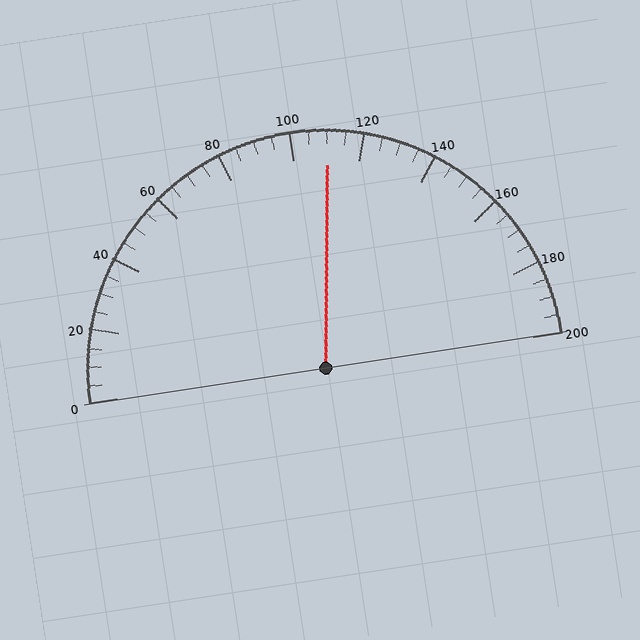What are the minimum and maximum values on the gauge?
The gauge ranges from 0 to 200.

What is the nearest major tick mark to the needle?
The nearest major tick mark is 120.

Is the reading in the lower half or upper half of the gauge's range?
The reading is in the upper half of the range (0 to 200).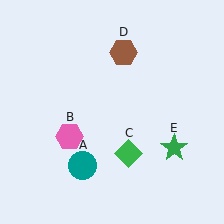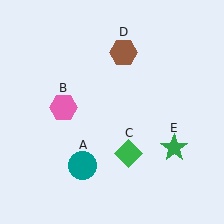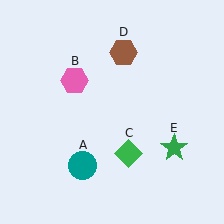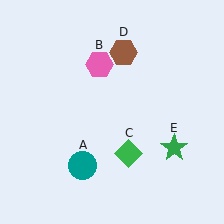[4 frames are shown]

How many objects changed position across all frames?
1 object changed position: pink hexagon (object B).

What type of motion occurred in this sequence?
The pink hexagon (object B) rotated clockwise around the center of the scene.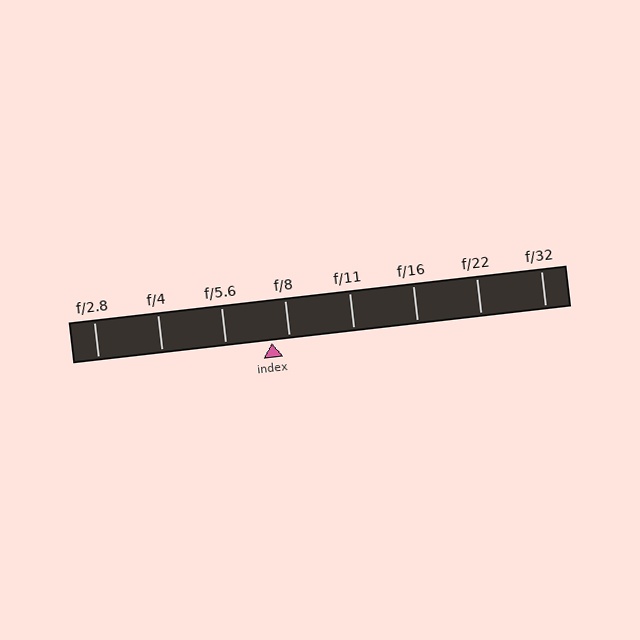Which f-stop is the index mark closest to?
The index mark is closest to f/8.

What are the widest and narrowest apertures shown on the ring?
The widest aperture shown is f/2.8 and the narrowest is f/32.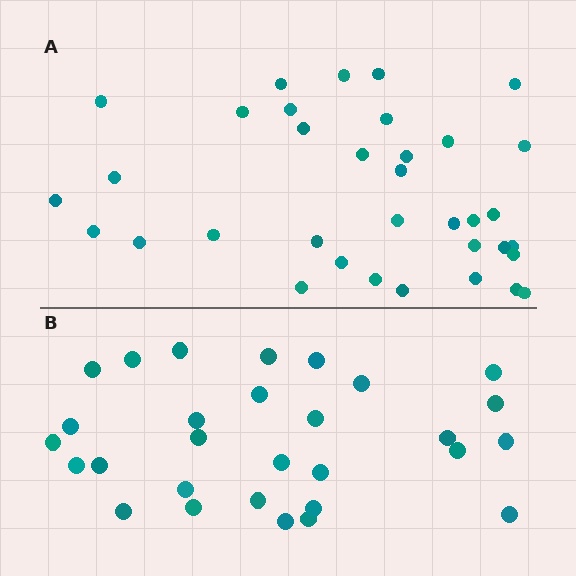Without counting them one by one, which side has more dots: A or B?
Region A (the top region) has more dots.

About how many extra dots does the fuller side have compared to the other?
Region A has about 6 more dots than region B.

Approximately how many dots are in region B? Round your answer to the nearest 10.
About 30 dots. (The exact count is 29, which rounds to 30.)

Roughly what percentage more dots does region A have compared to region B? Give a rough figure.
About 20% more.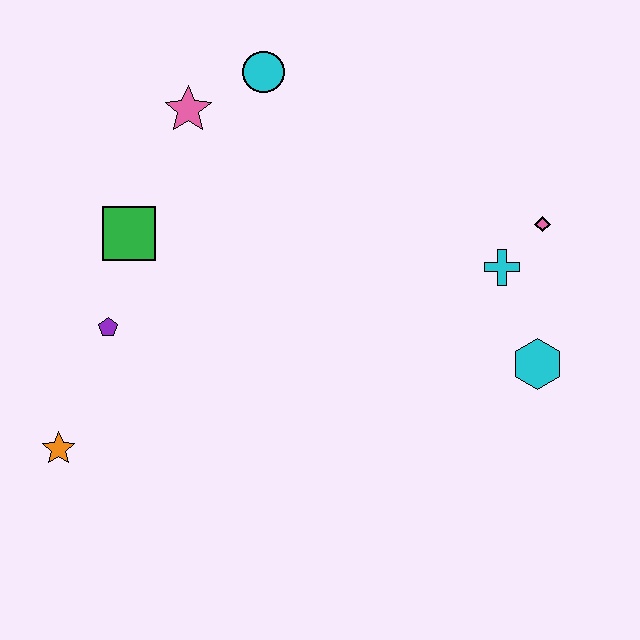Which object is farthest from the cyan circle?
The orange star is farthest from the cyan circle.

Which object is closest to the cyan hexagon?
The cyan cross is closest to the cyan hexagon.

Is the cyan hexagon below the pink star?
Yes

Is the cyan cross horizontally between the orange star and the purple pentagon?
No